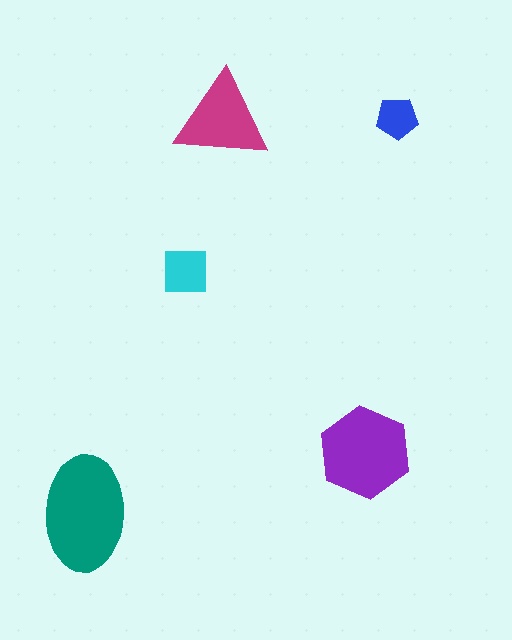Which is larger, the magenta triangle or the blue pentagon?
The magenta triangle.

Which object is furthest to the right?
The blue pentagon is rightmost.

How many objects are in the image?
There are 5 objects in the image.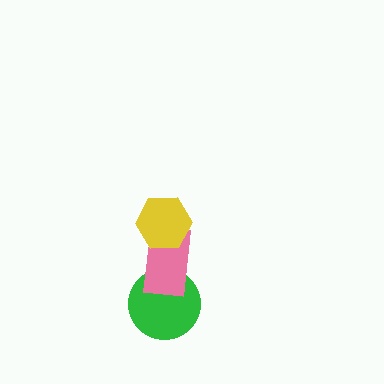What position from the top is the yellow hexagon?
The yellow hexagon is 1st from the top.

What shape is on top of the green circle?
The pink rectangle is on top of the green circle.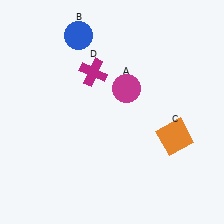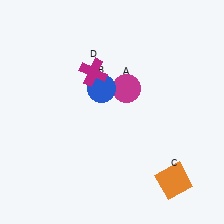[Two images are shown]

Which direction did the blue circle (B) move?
The blue circle (B) moved down.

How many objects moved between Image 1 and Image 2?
2 objects moved between the two images.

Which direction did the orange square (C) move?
The orange square (C) moved down.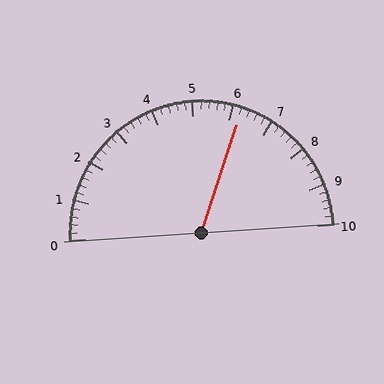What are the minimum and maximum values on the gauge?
The gauge ranges from 0 to 10.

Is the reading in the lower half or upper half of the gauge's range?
The reading is in the upper half of the range (0 to 10).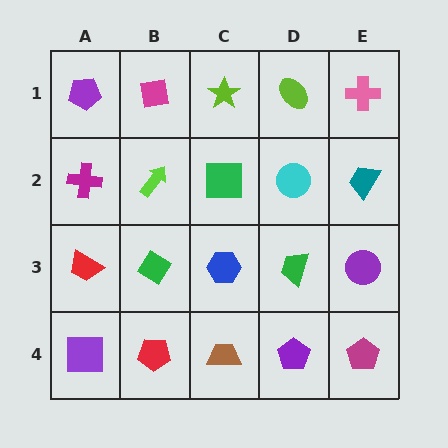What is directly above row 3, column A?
A magenta cross.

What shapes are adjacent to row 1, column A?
A magenta cross (row 2, column A), a magenta square (row 1, column B).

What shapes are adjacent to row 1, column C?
A green square (row 2, column C), a magenta square (row 1, column B), a lime ellipse (row 1, column D).